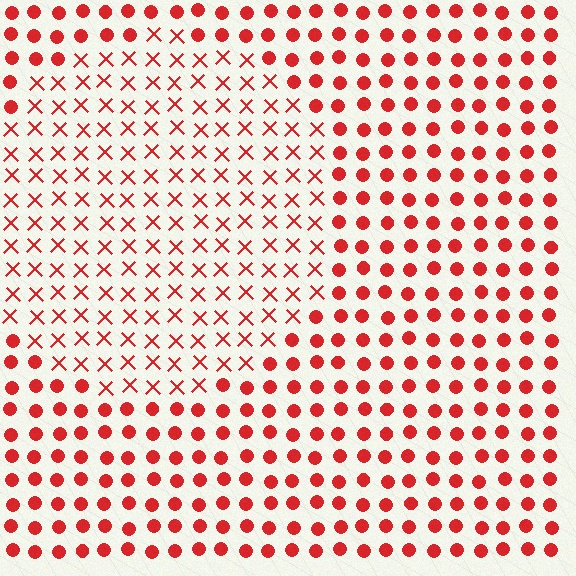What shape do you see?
I see a circle.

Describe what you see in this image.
The image is filled with small red elements arranged in a uniform grid. A circle-shaped region contains X marks, while the surrounding area contains circles. The boundary is defined purely by the change in element shape.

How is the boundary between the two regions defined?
The boundary is defined by a change in element shape: X marks inside vs. circles outside. All elements share the same color and spacing.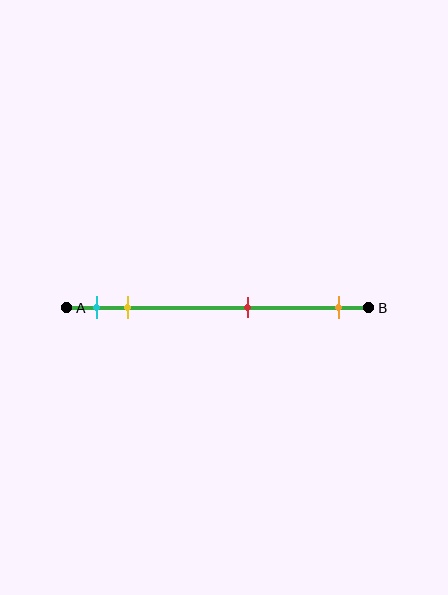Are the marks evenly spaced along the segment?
No, the marks are not evenly spaced.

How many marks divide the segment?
There are 4 marks dividing the segment.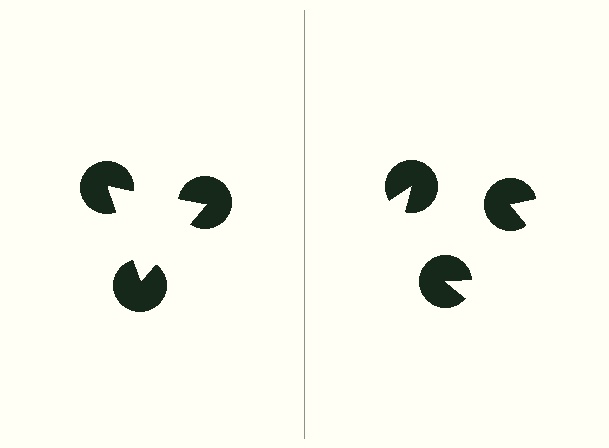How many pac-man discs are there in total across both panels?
6 — 3 on each side.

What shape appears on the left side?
An illusory triangle.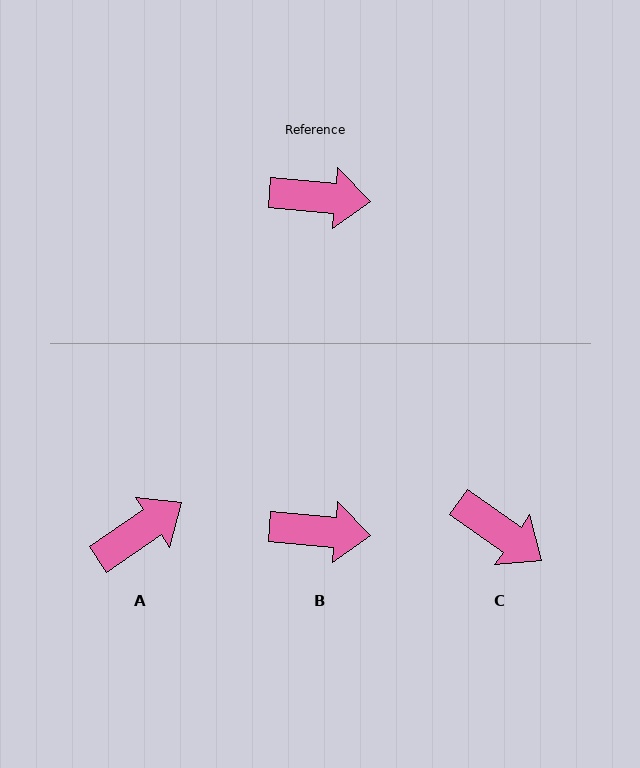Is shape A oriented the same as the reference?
No, it is off by about 39 degrees.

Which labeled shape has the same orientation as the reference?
B.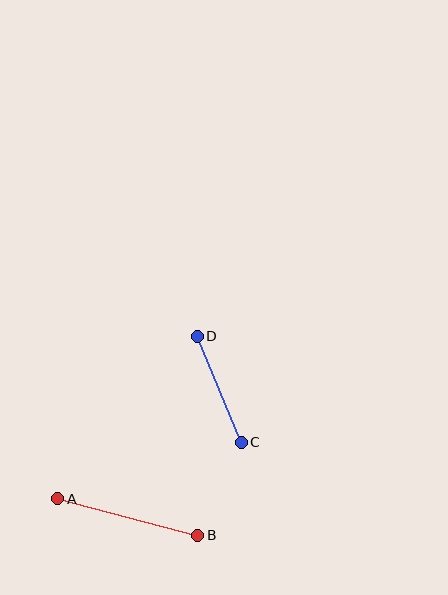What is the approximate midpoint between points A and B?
The midpoint is at approximately (128, 517) pixels.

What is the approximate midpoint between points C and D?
The midpoint is at approximately (219, 389) pixels.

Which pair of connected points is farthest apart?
Points A and B are farthest apart.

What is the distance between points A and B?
The distance is approximately 145 pixels.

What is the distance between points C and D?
The distance is approximately 115 pixels.